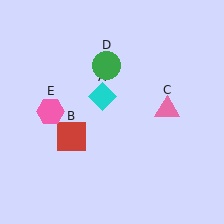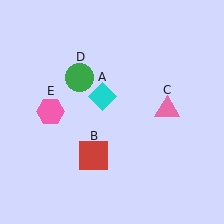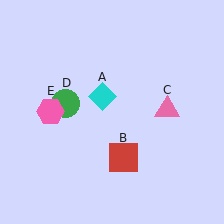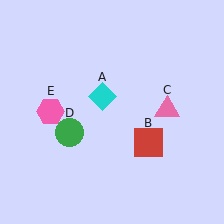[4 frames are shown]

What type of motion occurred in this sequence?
The red square (object B), green circle (object D) rotated counterclockwise around the center of the scene.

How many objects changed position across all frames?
2 objects changed position: red square (object B), green circle (object D).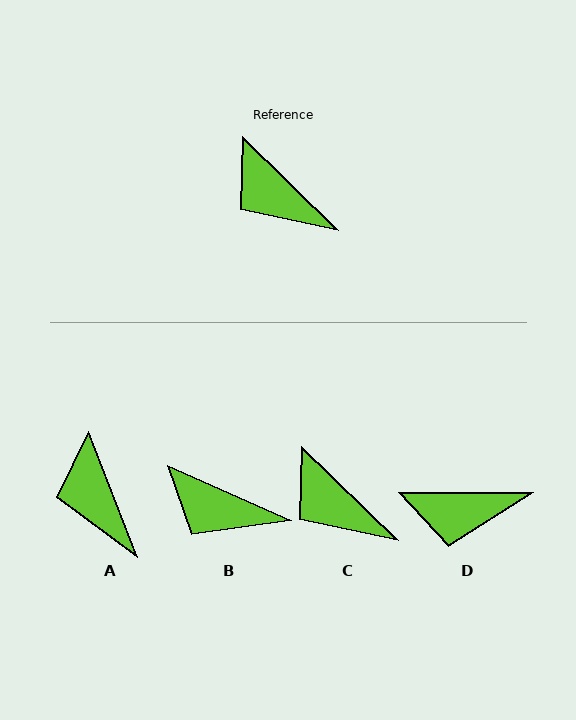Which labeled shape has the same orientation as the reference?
C.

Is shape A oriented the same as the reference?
No, it is off by about 24 degrees.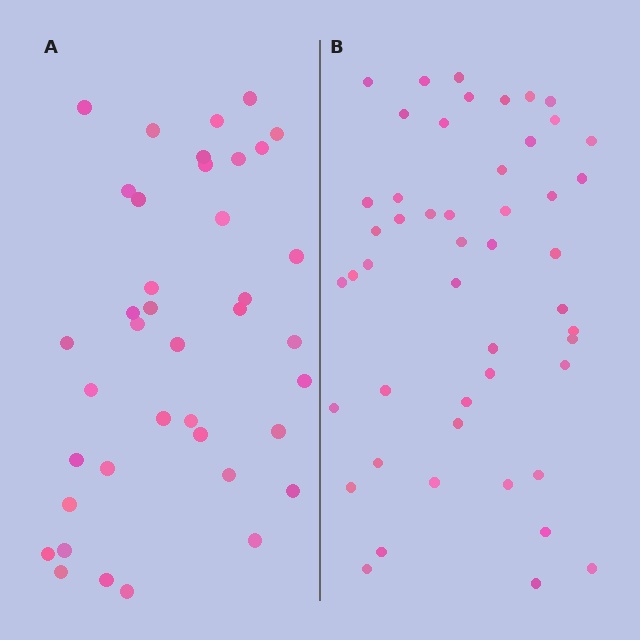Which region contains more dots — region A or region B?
Region B (the right region) has more dots.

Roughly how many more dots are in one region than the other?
Region B has roughly 10 or so more dots than region A.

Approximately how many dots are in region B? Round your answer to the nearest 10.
About 50 dots. (The exact count is 49, which rounds to 50.)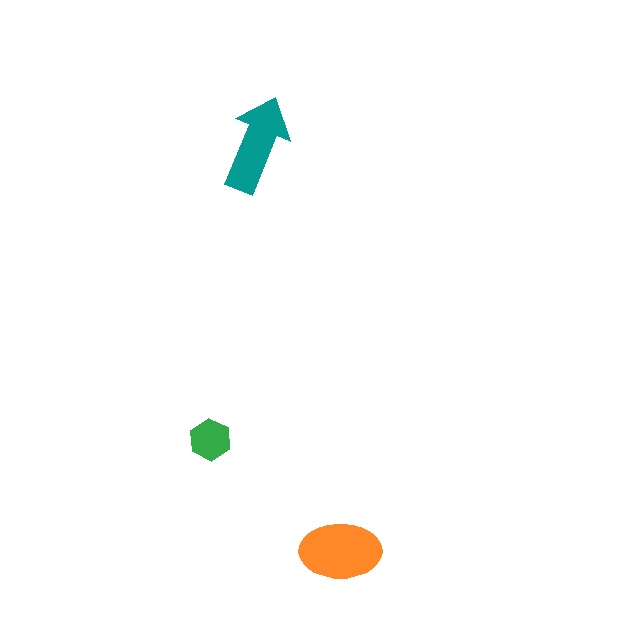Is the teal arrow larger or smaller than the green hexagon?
Larger.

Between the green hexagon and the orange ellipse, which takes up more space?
The orange ellipse.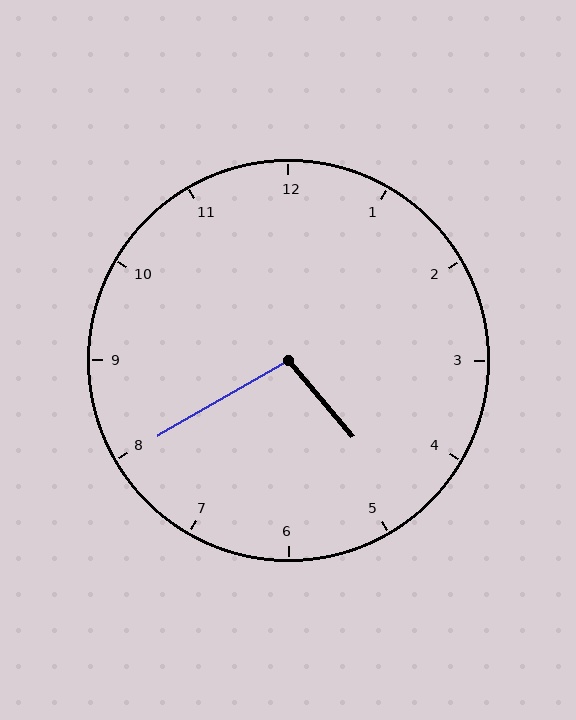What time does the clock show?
4:40.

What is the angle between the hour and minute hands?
Approximately 100 degrees.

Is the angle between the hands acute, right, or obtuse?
It is obtuse.